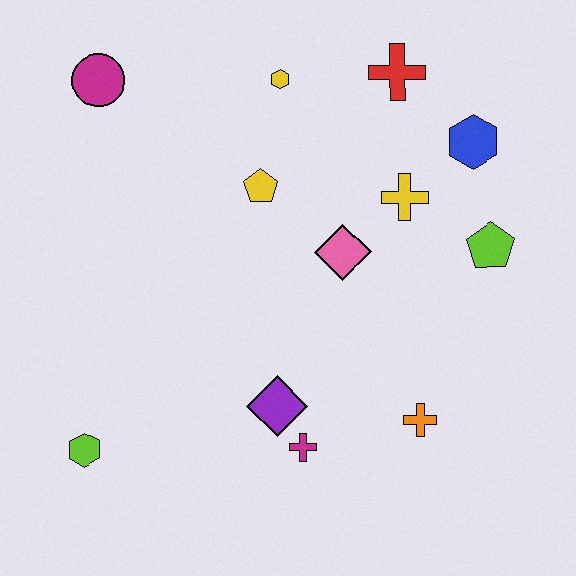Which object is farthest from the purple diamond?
The magenta circle is farthest from the purple diamond.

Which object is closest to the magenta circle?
The yellow hexagon is closest to the magenta circle.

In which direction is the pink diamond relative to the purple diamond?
The pink diamond is above the purple diamond.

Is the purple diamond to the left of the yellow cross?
Yes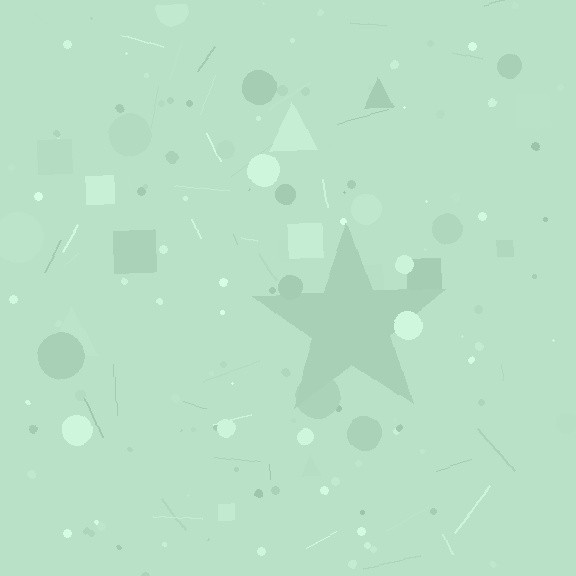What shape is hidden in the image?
A star is hidden in the image.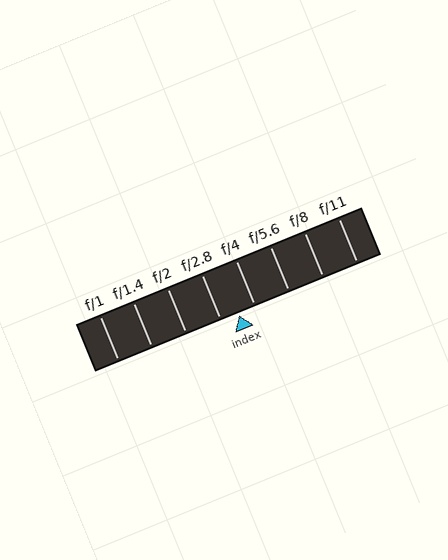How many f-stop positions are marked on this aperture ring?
There are 8 f-stop positions marked.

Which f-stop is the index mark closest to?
The index mark is closest to f/4.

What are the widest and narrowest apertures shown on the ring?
The widest aperture shown is f/1 and the narrowest is f/11.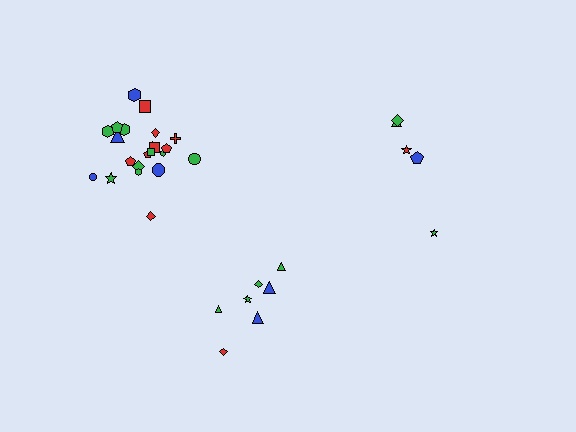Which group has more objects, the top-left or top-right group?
The top-left group.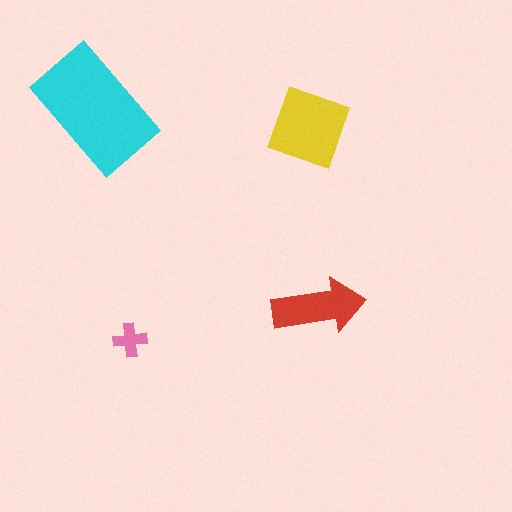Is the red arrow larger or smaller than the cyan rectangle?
Smaller.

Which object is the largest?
The cyan rectangle.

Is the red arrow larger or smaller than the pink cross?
Larger.